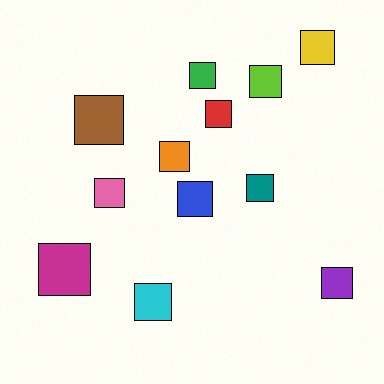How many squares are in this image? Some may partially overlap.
There are 12 squares.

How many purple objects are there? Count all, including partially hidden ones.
There is 1 purple object.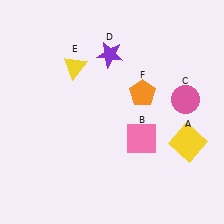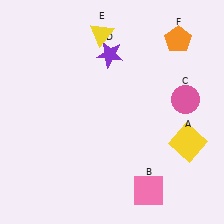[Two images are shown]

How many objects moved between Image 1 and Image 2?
3 objects moved between the two images.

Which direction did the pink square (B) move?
The pink square (B) moved down.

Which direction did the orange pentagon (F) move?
The orange pentagon (F) moved up.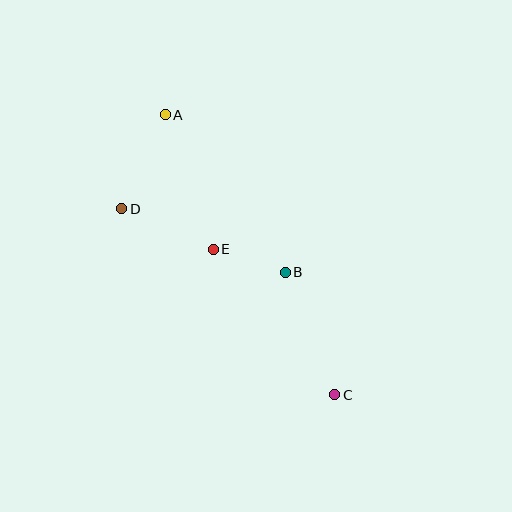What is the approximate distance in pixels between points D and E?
The distance between D and E is approximately 100 pixels.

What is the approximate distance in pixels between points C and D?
The distance between C and D is approximately 283 pixels.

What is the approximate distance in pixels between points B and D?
The distance between B and D is approximately 175 pixels.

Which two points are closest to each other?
Points B and E are closest to each other.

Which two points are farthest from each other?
Points A and C are farthest from each other.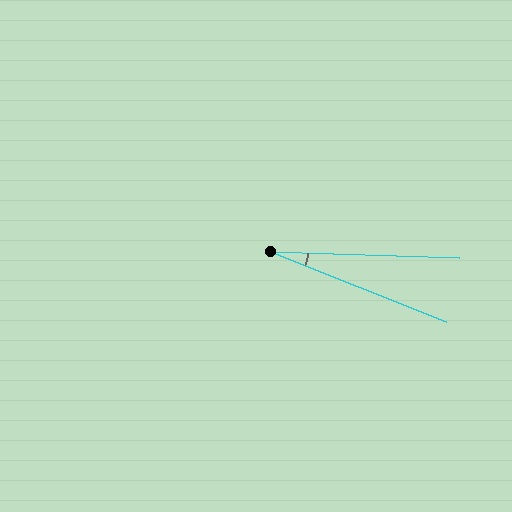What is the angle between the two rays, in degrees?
Approximately 20 degrees.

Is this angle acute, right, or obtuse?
It is acute.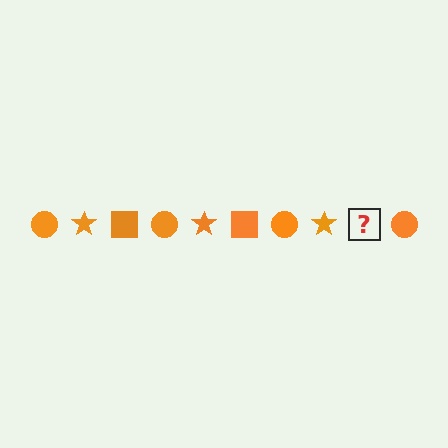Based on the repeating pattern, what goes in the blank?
The blank should be an orange square.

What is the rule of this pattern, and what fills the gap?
The rule is that the pattern cycles through circle, star, square shapes in orange. The gap should be filled with an orange square.